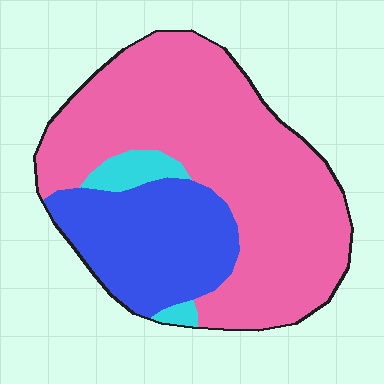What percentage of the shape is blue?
Blue covers about 25% of the shape.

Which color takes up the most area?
Pink, at roughly 65%.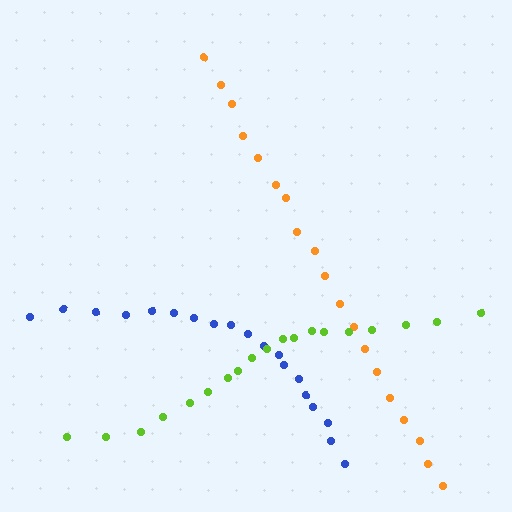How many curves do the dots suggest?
There are 3 distinct paths.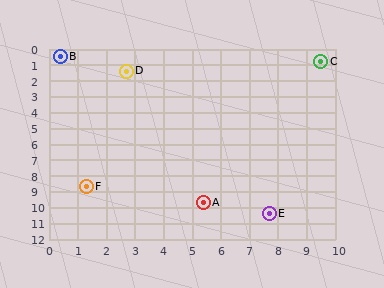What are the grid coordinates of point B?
Point B is at approximately (0.4, 0.5).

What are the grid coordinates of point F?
Point F is at approximately (1.3, 8.7).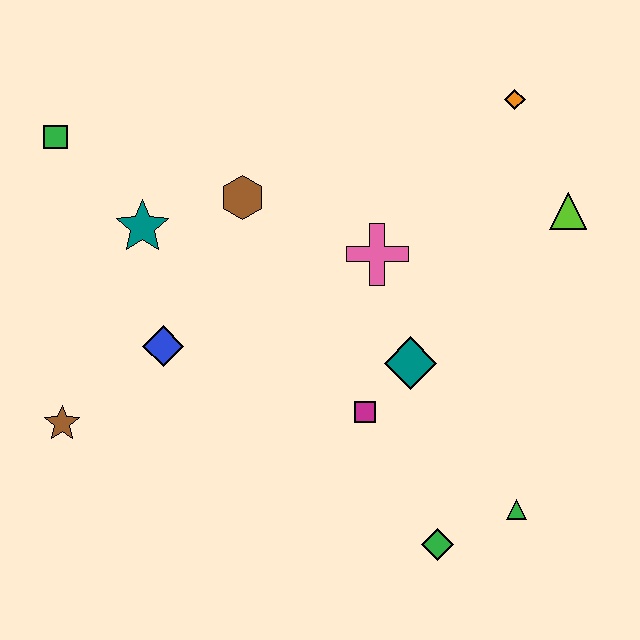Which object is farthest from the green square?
The green triangle is farthest from the green square.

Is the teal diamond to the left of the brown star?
No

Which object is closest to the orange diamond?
The lime triangle is closest to the orange diamond.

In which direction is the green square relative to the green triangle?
The green square is to the left of the green triangle.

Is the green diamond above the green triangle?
No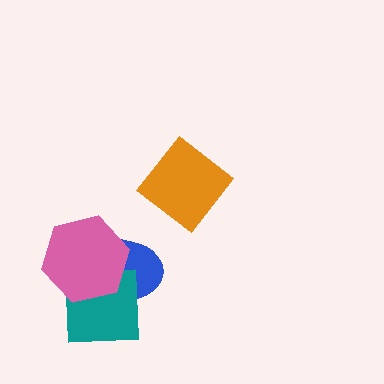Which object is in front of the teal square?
The pink hexagon is in front of the teal square.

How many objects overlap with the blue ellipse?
2 objects overlap with the blue ellipse.